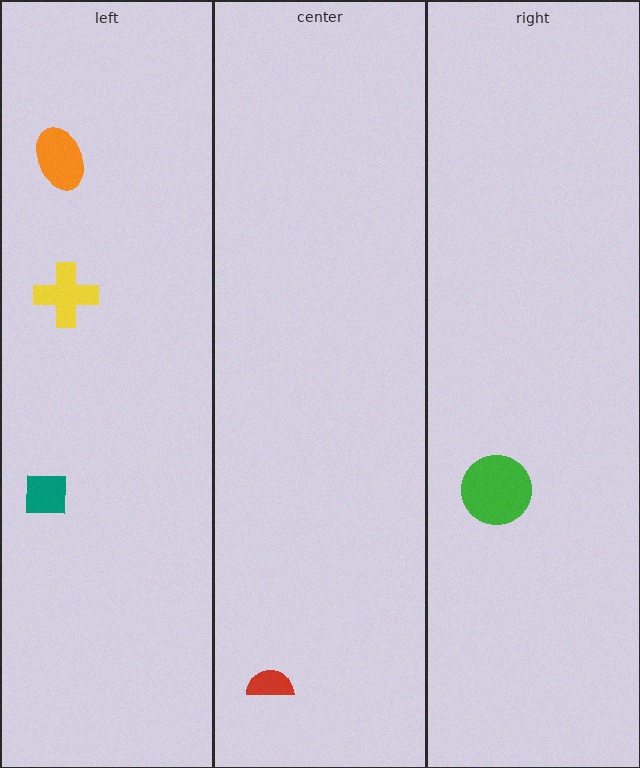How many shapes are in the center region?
1.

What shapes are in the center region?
The red semicircle.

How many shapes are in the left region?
3.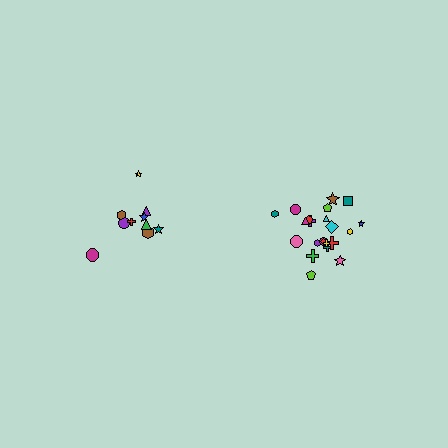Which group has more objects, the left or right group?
The right group.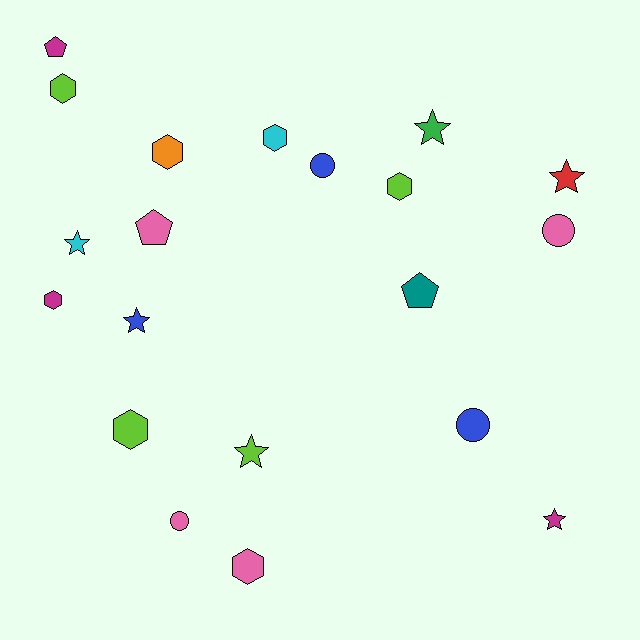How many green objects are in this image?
There is 1 green object.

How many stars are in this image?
There are 6 stars.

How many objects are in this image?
There are 20 objects.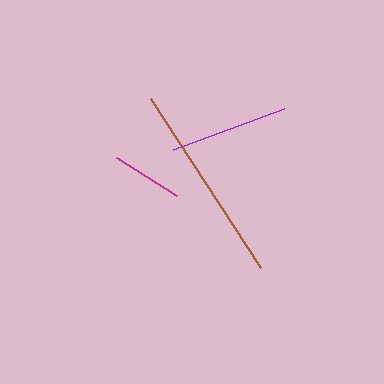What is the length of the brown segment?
The brown segment is approximately 202 pixels long.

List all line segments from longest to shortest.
From longest to shortest: brown, purple, magenta.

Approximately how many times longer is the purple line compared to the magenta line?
The purple line is approximately 1.7 times the length of the magenta line.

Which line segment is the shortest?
The magenta line is the shortest at approximately 71 pixels.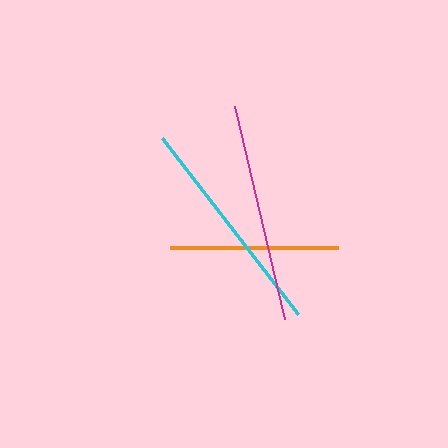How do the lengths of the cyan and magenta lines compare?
The cyan and magenta lines are approximately the same length.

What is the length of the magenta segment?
The magenta segment is approximately 219 pixels long.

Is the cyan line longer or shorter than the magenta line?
The cyan line is longer than the magenta line.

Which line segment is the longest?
The cyan line is the longest at approximately 223 pixels.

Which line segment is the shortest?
The orange line is the shortest at approximately 168 pixels.